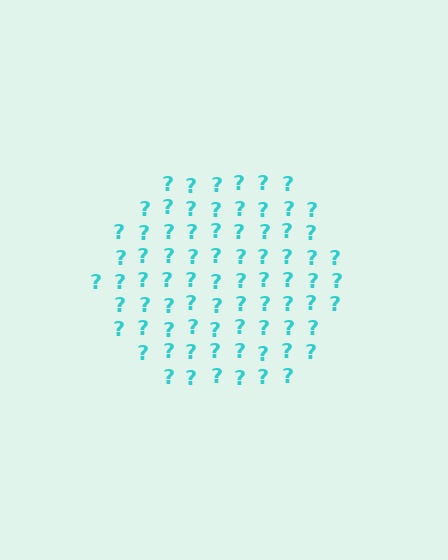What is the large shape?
The large shape is a hexagon.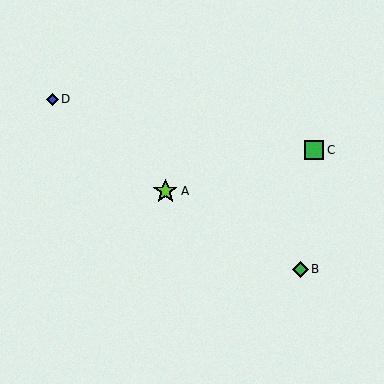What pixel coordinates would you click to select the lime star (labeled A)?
Click at (165, 191) to select the lime star A.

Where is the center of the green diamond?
The center of the green diamond is at (300, 269).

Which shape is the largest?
The lime star (labeled A) is the largest.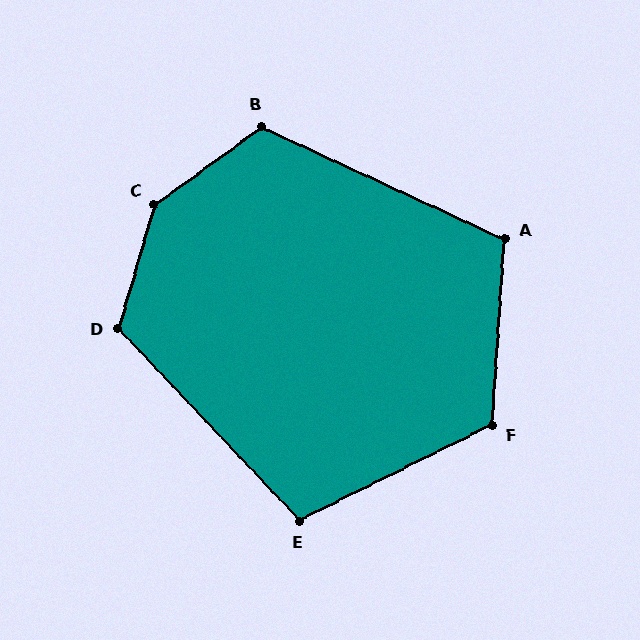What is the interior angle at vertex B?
Approximately 119 degrees (obtuse).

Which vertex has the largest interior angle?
C, at approximately 142 degrees.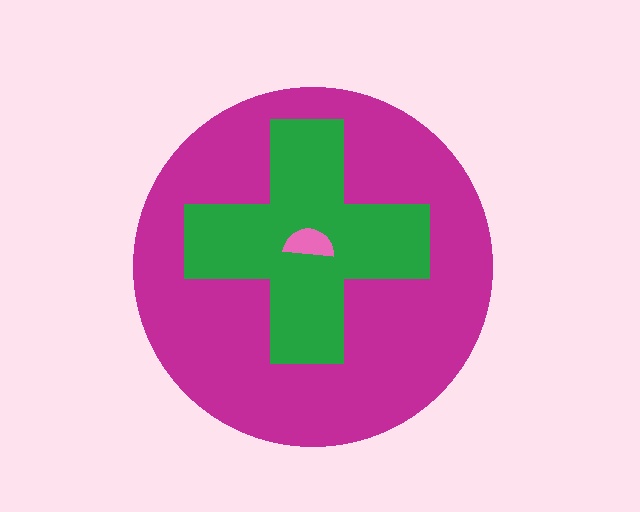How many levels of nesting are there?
3.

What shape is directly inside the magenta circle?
The green cross.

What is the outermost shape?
The magenta circle.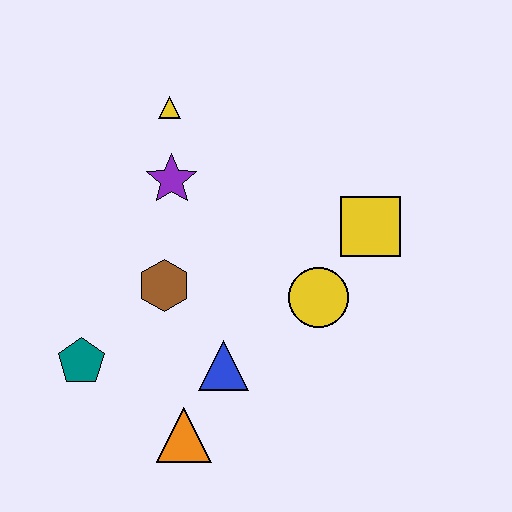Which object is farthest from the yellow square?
The teal pentagon is farthest from the yellow square.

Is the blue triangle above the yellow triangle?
No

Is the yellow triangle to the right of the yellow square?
No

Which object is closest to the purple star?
The yellow triangle is closest to the purple star.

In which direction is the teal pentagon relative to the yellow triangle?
The teal pentagon is below the yellow triangle.